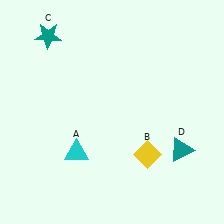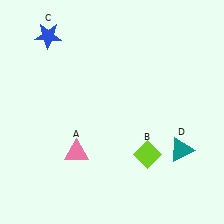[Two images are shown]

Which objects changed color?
A changed from cyan to pink. B changed from yellow to lime. C changed from teal to blue.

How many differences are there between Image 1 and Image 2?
There are 3 differences between the two images.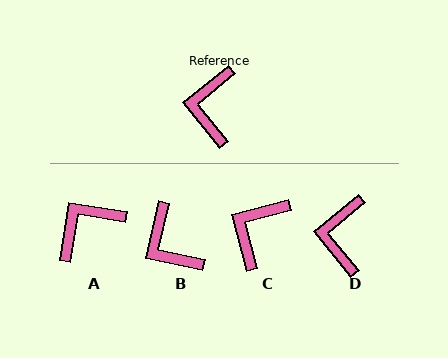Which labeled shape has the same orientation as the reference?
D.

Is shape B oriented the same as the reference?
No, it is off by about 38 degrees.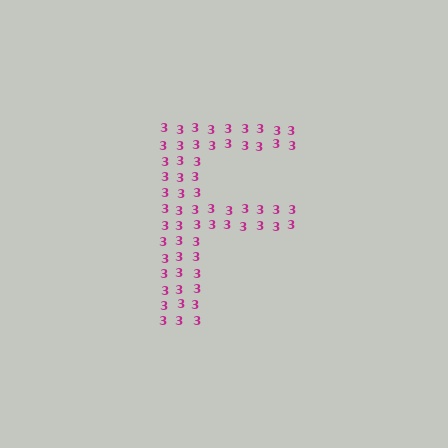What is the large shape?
The large shape is the letter F.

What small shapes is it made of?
It is made of small digit 3's.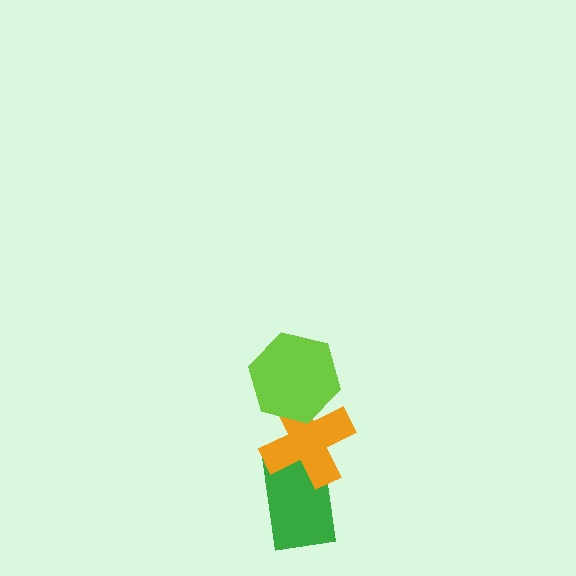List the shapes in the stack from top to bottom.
From top to bottom: the lime hexagon, the orange cross, the green rectangle.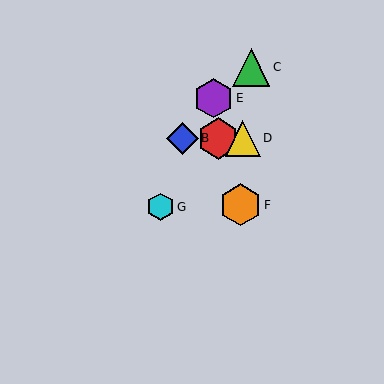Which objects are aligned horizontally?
Objects A, B, D are aligned horizontally.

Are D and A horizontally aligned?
Yes, both are at y≈138.